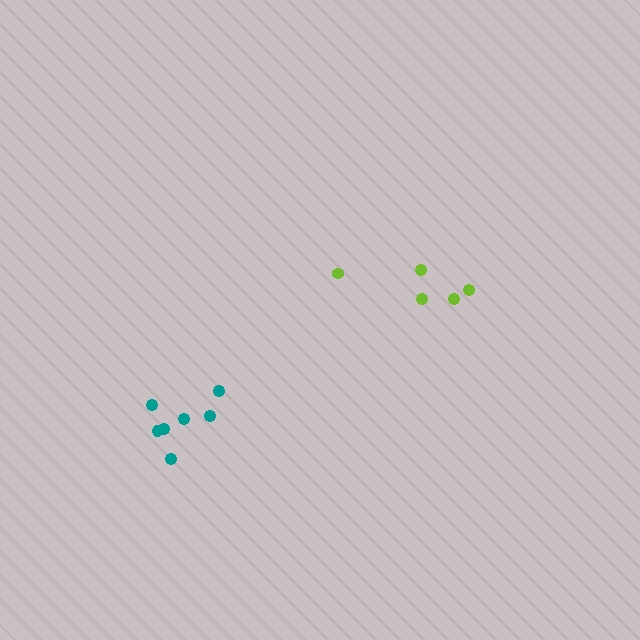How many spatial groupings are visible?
There are 2 spatial groupings.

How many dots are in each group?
Group 1: 5 dots, Group 2: 7 dots (12 total).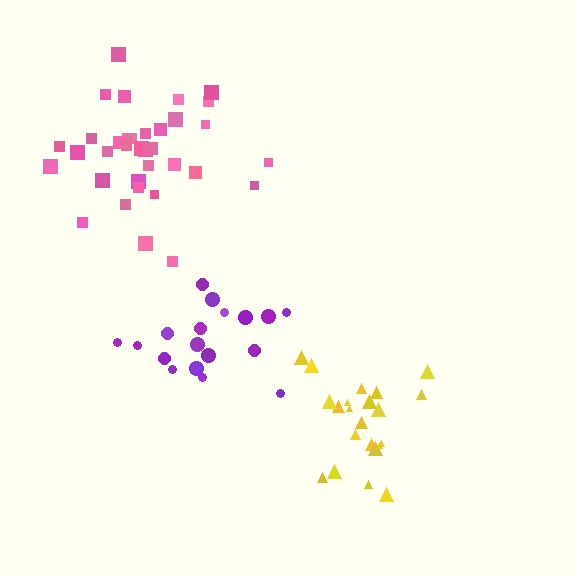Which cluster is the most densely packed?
Purple.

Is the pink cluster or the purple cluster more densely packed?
Purple.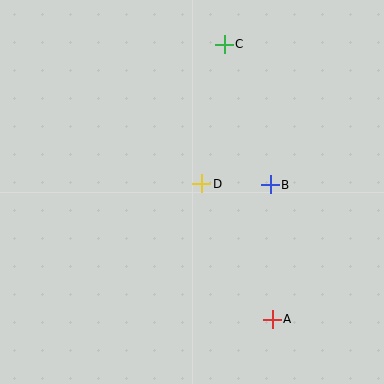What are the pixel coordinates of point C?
Point C is at (224, 44).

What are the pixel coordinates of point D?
Point D is at (202, 184).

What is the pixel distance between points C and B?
The distance between C and B is 148 pixels.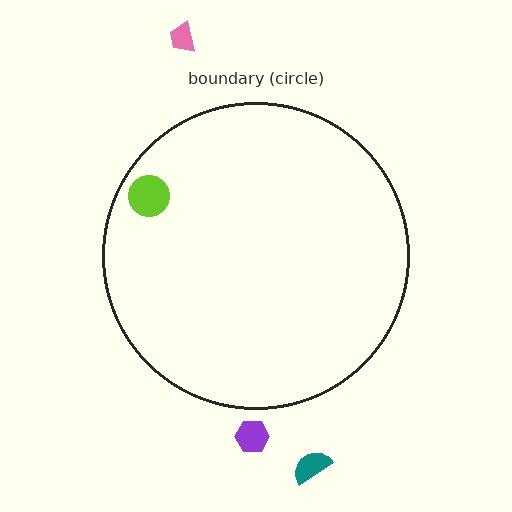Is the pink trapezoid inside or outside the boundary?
Outside.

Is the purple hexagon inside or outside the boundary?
Outside.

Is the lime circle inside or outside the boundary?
Inside.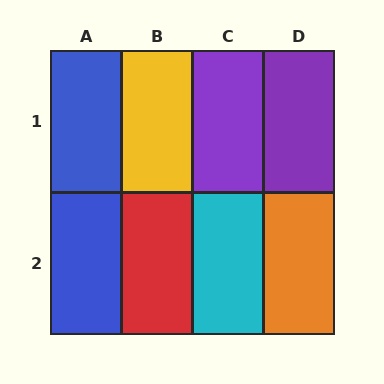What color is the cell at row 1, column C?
Purple.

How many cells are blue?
2 cells are blue.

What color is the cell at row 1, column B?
Yellow.